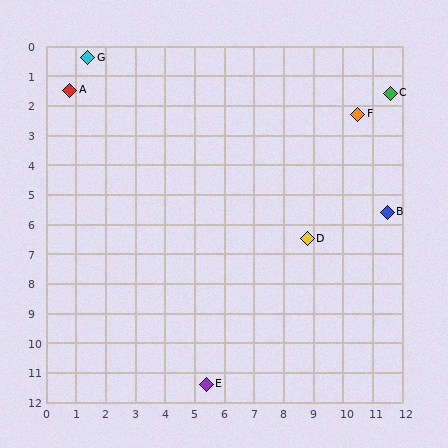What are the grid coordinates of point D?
Point D is at approximately (8.8, 6.5).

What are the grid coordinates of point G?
Point G is at approximately (1.4, 0.4).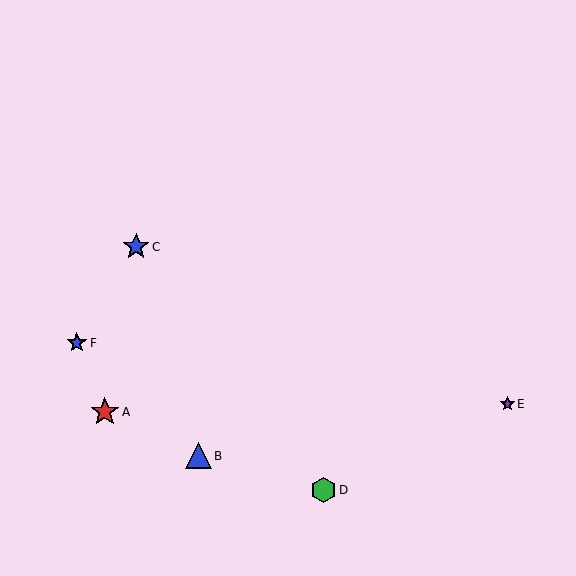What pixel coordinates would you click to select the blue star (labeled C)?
Click at (136, 247) to select the blue star C.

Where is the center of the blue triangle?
The center of the blue triangle is at (198, 456).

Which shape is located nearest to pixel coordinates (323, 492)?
The green hexagon (labeled D) at (324, 490) is nearest to that location.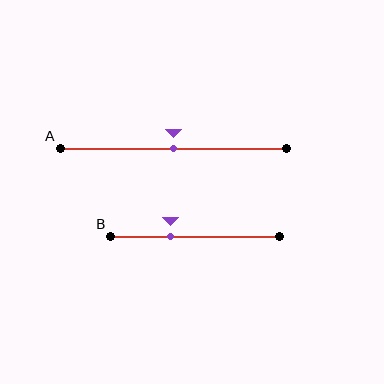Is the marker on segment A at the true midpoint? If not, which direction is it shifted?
Yes, the marker on segment A is at the true midpoint.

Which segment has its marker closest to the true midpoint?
Segment A has its marker closest to the true midpoint.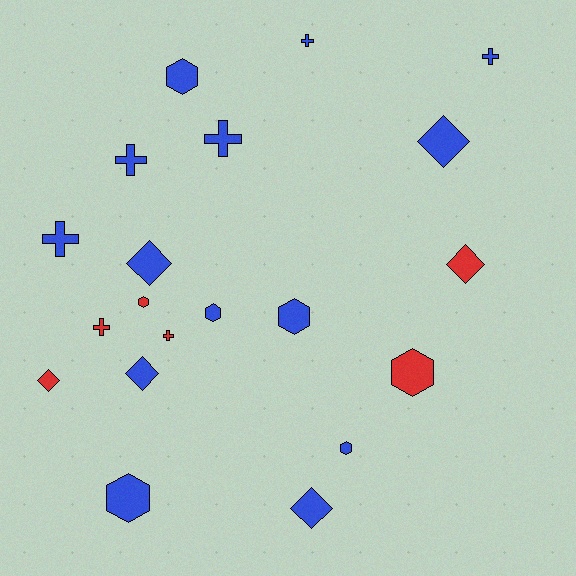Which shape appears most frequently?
Hexagon, with 7 objects.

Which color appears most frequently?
Blue, with 14 objects.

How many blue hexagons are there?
There are 5 blue hexagons.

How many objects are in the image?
There are 20 objects.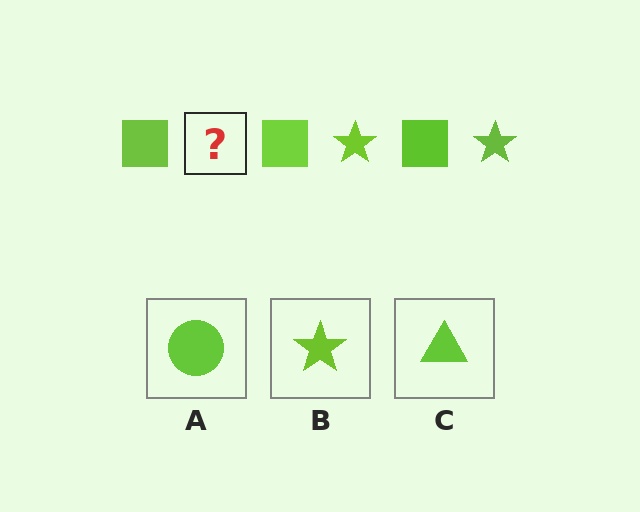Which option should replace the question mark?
Option B.